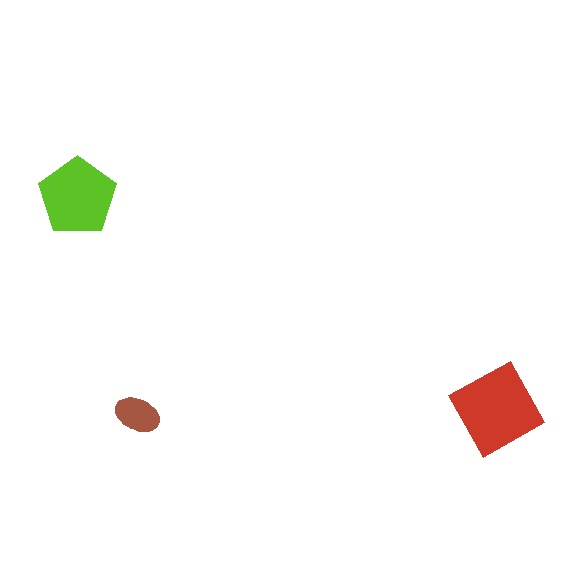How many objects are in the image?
There are 3 objects in the image.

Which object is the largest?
The red diamond.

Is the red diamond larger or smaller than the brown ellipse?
Larger.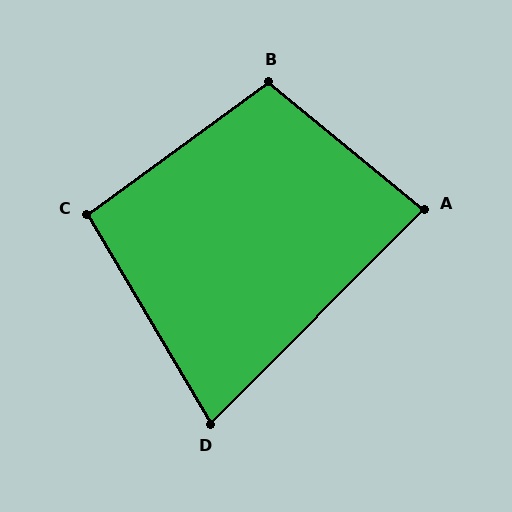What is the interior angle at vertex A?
Approximately 85 degrees (acute).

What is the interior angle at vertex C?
Approximately 95 degrees (obtuse).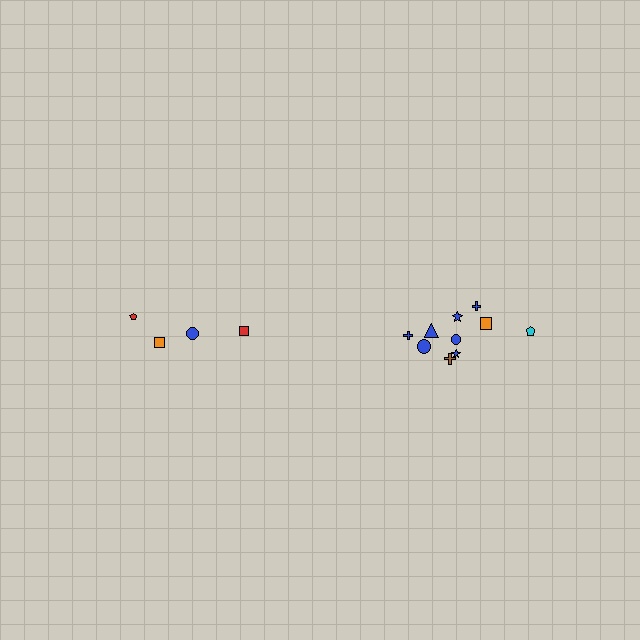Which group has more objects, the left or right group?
The right group.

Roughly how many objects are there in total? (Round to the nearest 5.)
Roughly 15 objects in total.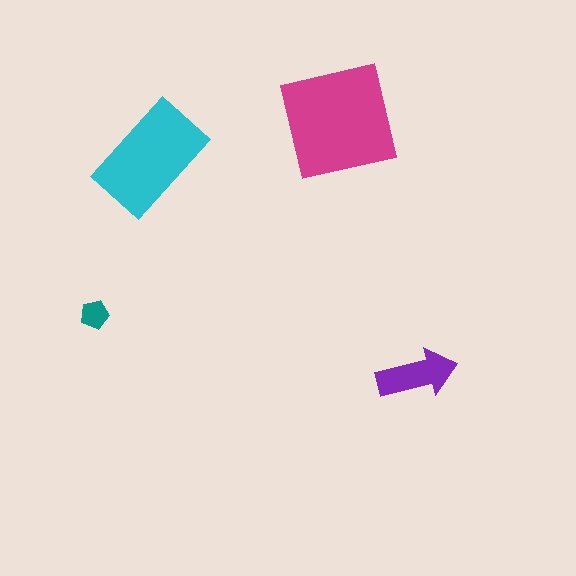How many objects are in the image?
There are 4 objects in the image.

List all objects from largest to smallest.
The magenta square, the cyan rectangle, the purple arrow, the teal pentagon.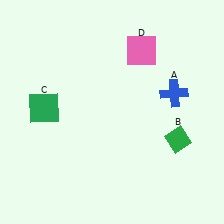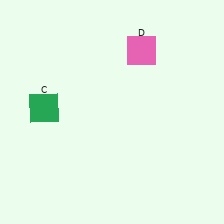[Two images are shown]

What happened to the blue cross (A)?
The blue cross (A) was removed in Image 2. It was in the top-right area of Image 1.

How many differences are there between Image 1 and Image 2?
There are 2 differences between the two images.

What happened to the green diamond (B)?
The green diamond (B) was removed in Image 2. It was in the bottom-right area of Image 1.